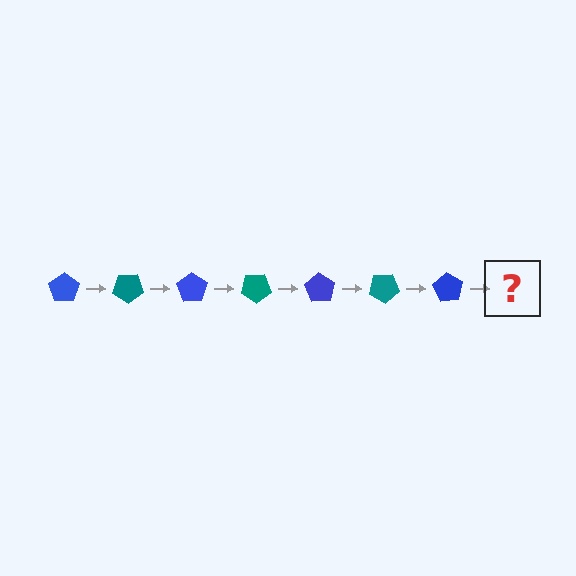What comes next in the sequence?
The next element should be a teal pentagon, rotated 245 degrees from the start.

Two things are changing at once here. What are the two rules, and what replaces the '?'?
The two rules are that it rotates 35 degrees each step and the color cycles through blue and teal. The '?' should be a teal pentagon, rotated 245 degrees from the start.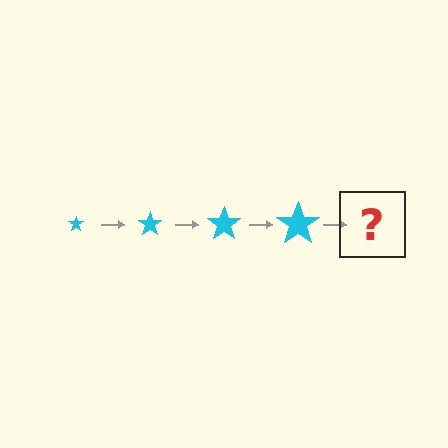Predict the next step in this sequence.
The next step is a cyan star, larger than the previous one.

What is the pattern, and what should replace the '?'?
The pattern is that the star gets progressively larger each step. The '?' should be a cyan star, larger than the previous one.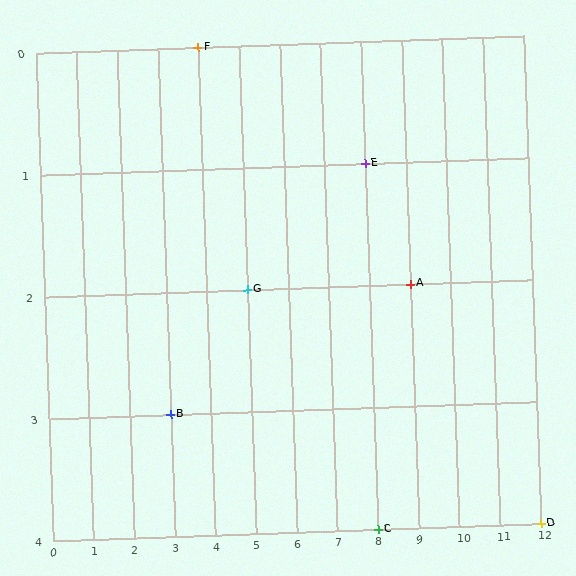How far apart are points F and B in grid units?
Points F and B are 1 column and 3 rows apart (about 3.2 grid units diagonally).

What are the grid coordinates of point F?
Point F is at grid coordinates (4, 0).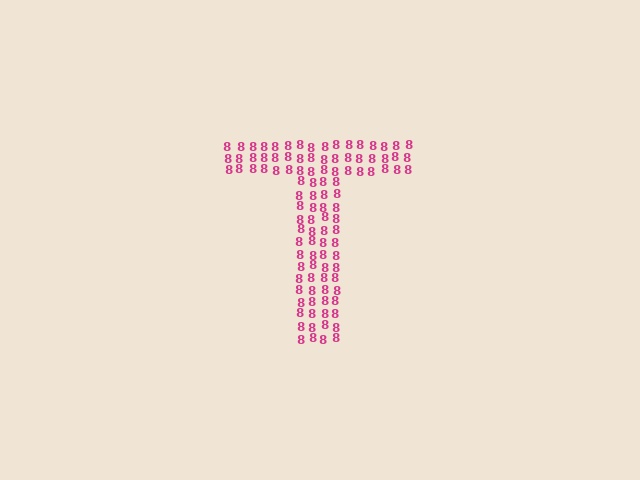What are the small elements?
The small elements are digit 8's.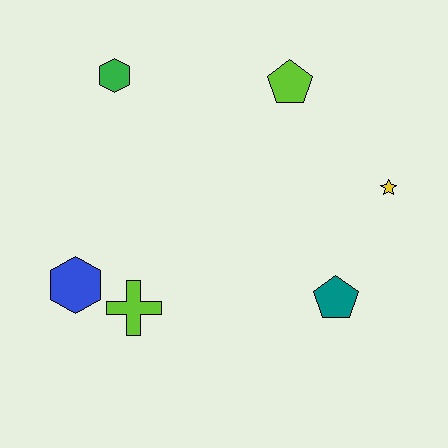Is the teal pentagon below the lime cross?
No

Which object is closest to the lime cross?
The blue hexagon is closest to the lime cross.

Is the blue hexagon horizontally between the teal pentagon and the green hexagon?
No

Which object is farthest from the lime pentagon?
The blue hexagon is farthest from the lime pentagon.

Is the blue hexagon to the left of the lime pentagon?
Yes